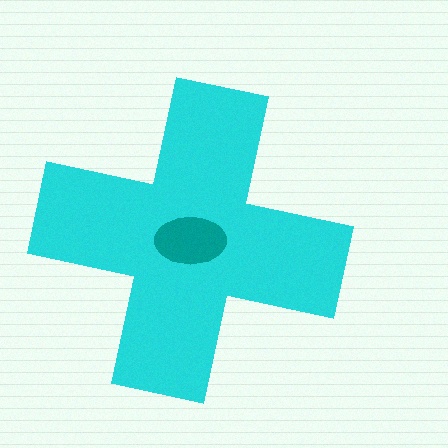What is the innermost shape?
The teal ellipse.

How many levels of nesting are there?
2.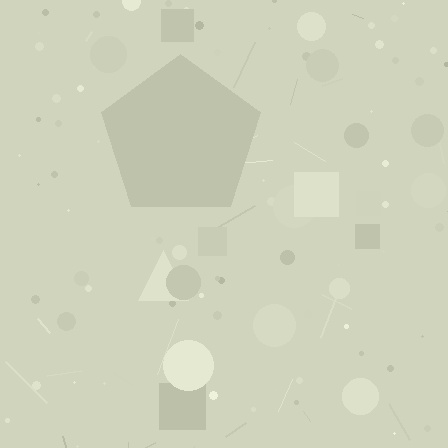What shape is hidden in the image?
A pentagon is hidden in the image.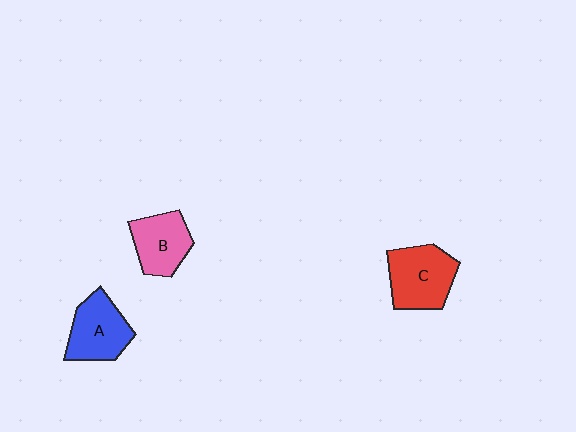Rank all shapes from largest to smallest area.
From largest to smallest: C (red), A (blue), B (pink).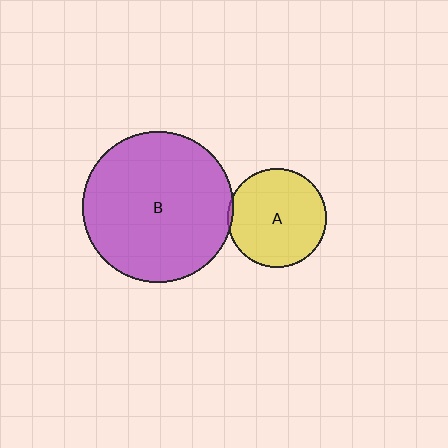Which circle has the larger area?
Circle B (purple).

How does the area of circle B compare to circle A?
Approximately 2.3 times.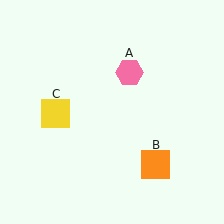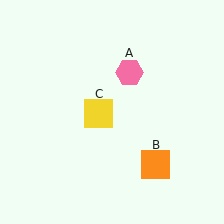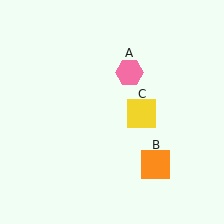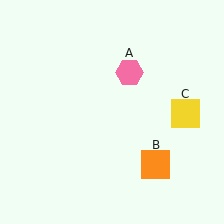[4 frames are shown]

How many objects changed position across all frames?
1 object changed position: yellow square (object C).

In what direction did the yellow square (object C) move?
The yellow square (object C) moved right.